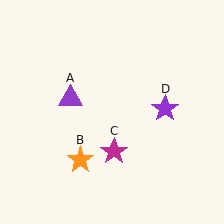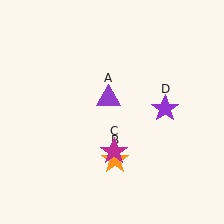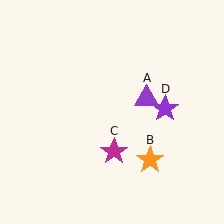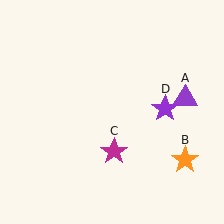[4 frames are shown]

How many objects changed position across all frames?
2 objects changed position: purple triangle (object A), orange star (object B).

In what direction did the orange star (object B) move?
The orange star (object B) moved right.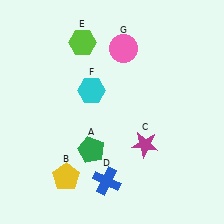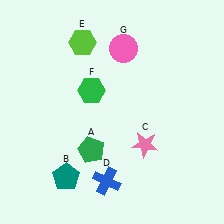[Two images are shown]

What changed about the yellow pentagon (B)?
In Image 1, B is yellow. In Image 2, it changed to teal.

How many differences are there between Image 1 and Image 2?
There are 3 differences between the two images.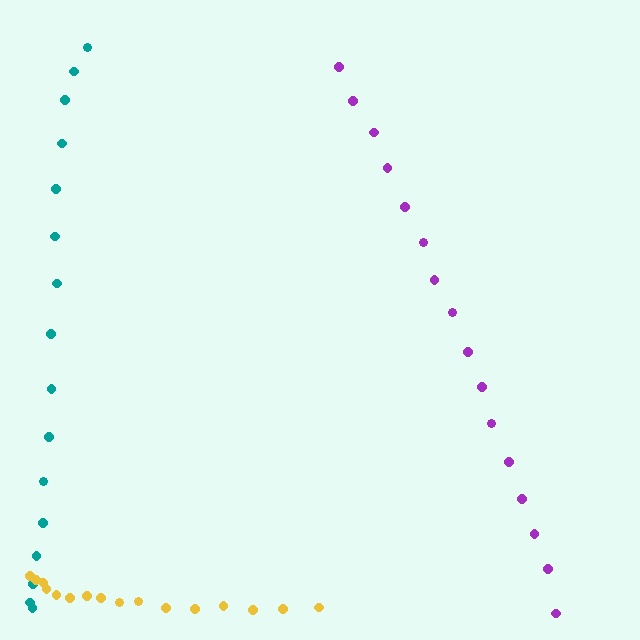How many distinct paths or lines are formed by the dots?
There are 3 distinct paths.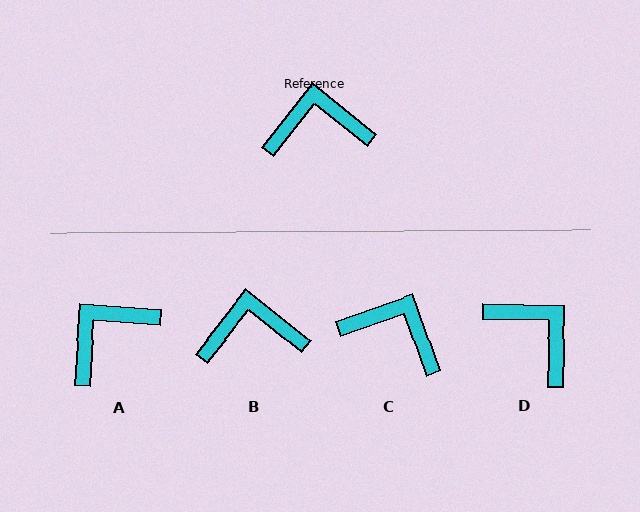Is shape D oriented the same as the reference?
No, it is off by about 53 degrees.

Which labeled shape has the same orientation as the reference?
B.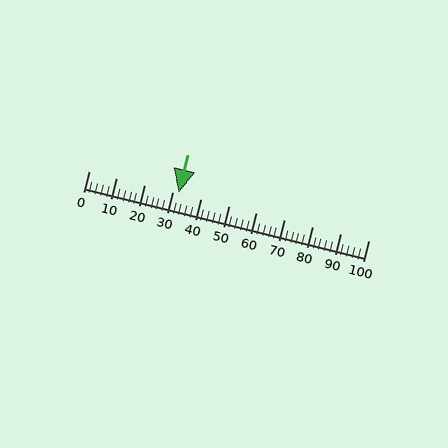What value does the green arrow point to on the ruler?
The green arrow points to approximately 32.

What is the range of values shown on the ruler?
The ruler shows values from 0 to 100.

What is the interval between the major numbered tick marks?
The major tick marks are spaced 10 units apart.